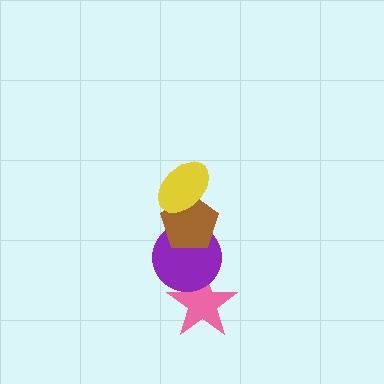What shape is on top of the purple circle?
The brown pentagon is on top of the purple circle.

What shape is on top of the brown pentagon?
The yellow ellipse is on top of the brown pentagon.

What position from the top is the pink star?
The pink star is 4th from the top.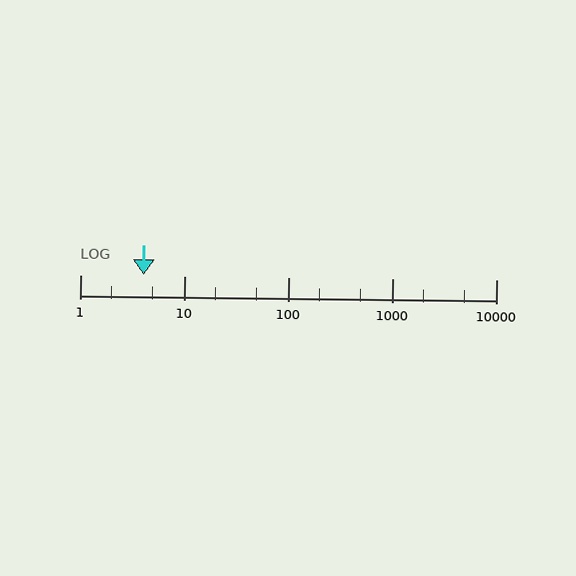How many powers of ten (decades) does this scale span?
The scale spans 4 decades, from 1 to 10000.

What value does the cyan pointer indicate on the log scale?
The pointer indicates approximately 4.1.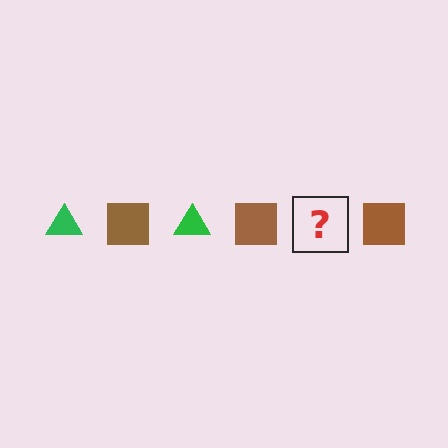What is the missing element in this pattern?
The missing element is a green triangle.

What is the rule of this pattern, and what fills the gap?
The rule is that the pattern alternates between green triangle and brown square. The gap should be filled with a green triangle.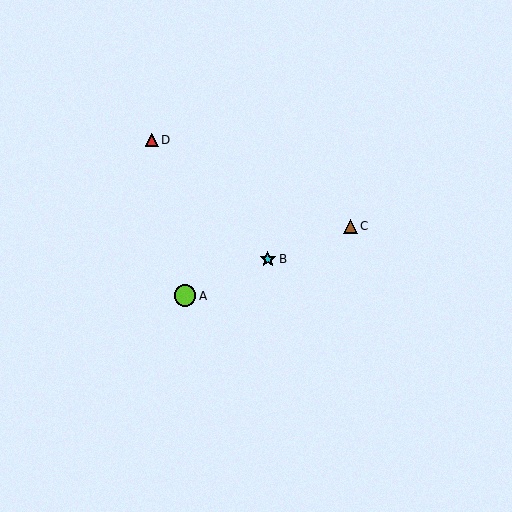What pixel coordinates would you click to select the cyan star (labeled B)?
Click at (268, 259) to select the cyan star B.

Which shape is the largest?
The lime circle (labeled A) is the largest.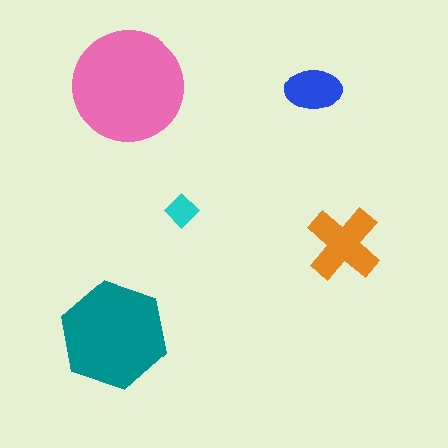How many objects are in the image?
There are 5 objects in the image.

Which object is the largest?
The pink circle.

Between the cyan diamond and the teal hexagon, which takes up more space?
The teal hexagon.